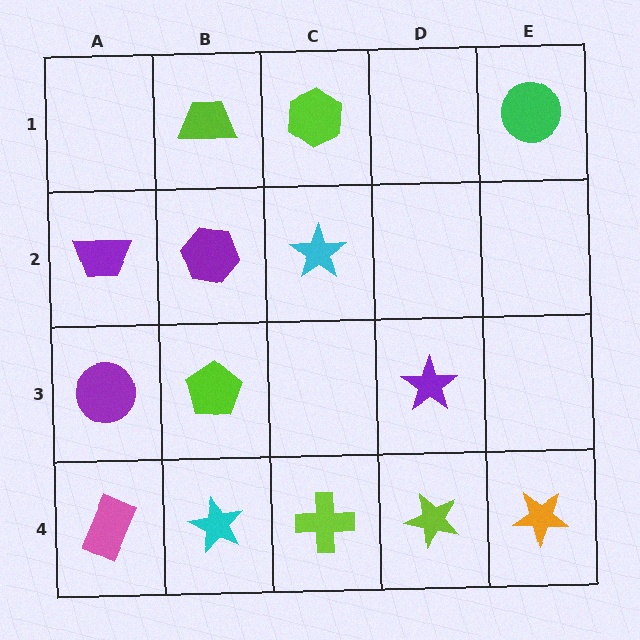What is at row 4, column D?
A lime star.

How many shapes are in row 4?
5 shapes.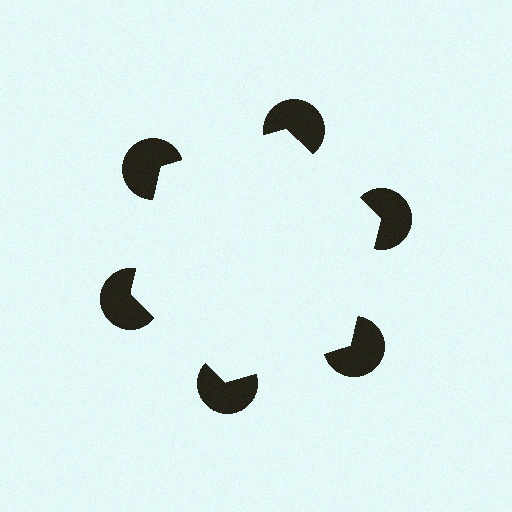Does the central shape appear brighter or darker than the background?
It typically appears slightly brighter than the background, even though no actual brightness change is drawn.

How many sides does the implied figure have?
6 sides.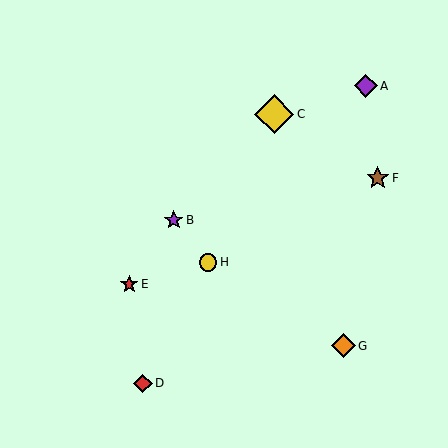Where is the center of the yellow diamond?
The center of the yellow diamond is at (274, 114).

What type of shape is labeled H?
Shape H is a yellow circle.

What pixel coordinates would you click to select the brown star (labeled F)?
Click at (378, 178) to select the brown star F.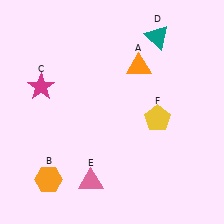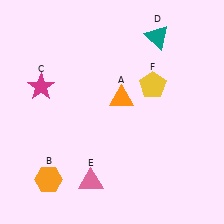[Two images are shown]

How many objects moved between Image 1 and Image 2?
2 objects moved between the two images.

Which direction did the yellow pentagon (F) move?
The yellow pentagon (F) moved up.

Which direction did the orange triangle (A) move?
The orange triangle (A) moved down.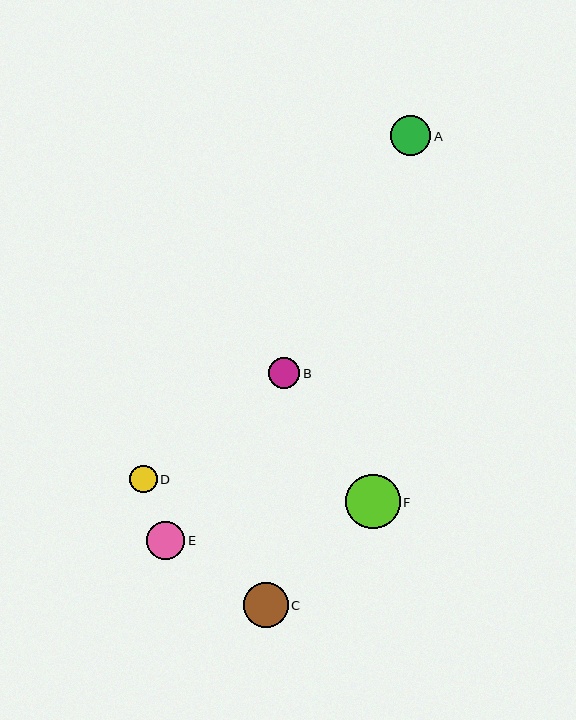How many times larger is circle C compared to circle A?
Circle C is approximately 1.1 times the size of circle A.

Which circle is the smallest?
Circle D is the smallest with a size of approximately 27 pixels.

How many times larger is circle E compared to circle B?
Circle E is approximately 1.2 times the size of circle B.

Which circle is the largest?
Circle F is the largest with a size of approximately 55 pixels.